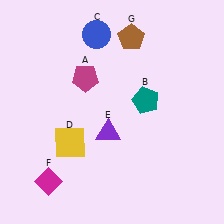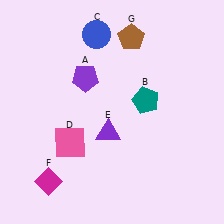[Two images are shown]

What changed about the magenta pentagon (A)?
In Image 1, A is magenta. In Image 2, it changed to purple.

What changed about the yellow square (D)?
In Image 1, D is yellow. In Image 2, it changed to pink.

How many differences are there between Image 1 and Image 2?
There are 2 differences between the two images.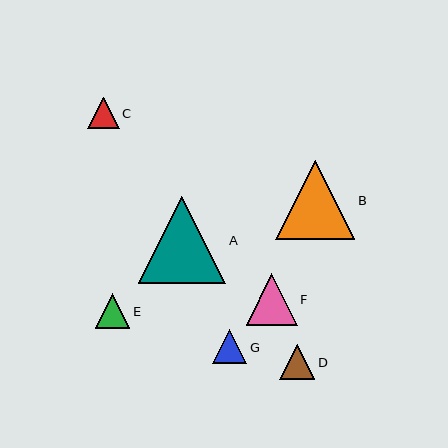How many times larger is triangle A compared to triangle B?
Triangle A is approximately 1.1 times the size of triangle B.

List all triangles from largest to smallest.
From largest to smallest: A, B, F, D, E, G, C.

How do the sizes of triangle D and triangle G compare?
Triangle D and triangle G are approximately the same size.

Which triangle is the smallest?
Triangle C is the smallest with a size of approximately 32 pixels.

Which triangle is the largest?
Triangle A is the largest with a size of approximately 87 pixels.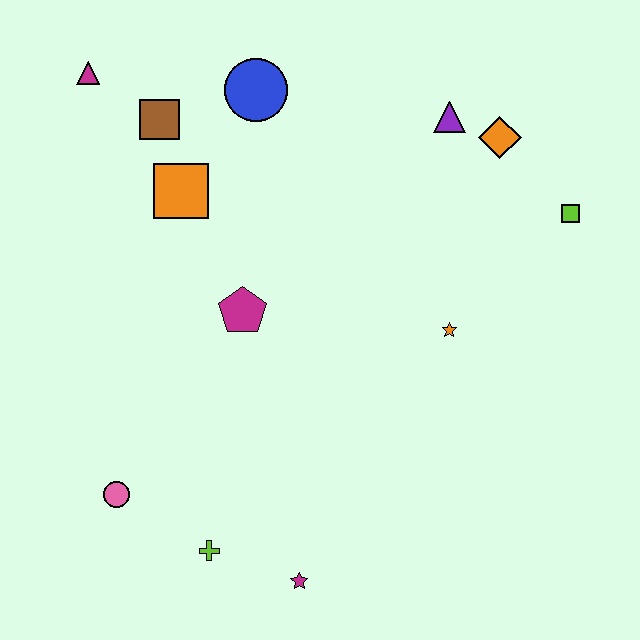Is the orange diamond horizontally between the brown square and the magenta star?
No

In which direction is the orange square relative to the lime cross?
The orange square is above the lime cross.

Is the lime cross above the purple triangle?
No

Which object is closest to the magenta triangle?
The brown square is closest to the magenta triangle.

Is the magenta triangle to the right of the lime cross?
No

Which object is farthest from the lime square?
The pink circle is farthest from the lime square.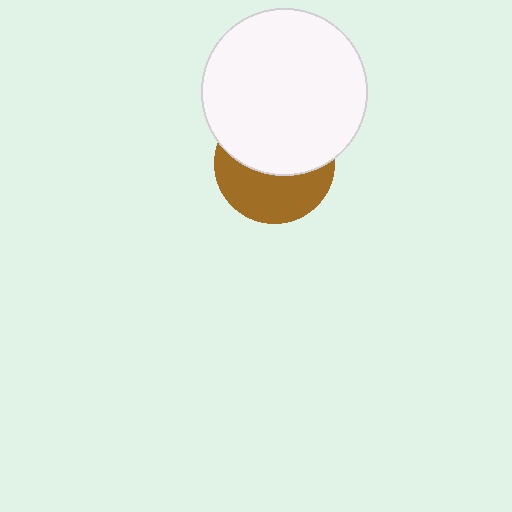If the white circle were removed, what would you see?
You would see the complete brown circle.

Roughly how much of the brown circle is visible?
About half of it is visible (roughly 46%).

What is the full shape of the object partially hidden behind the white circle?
The partially hidden object is a brown circle.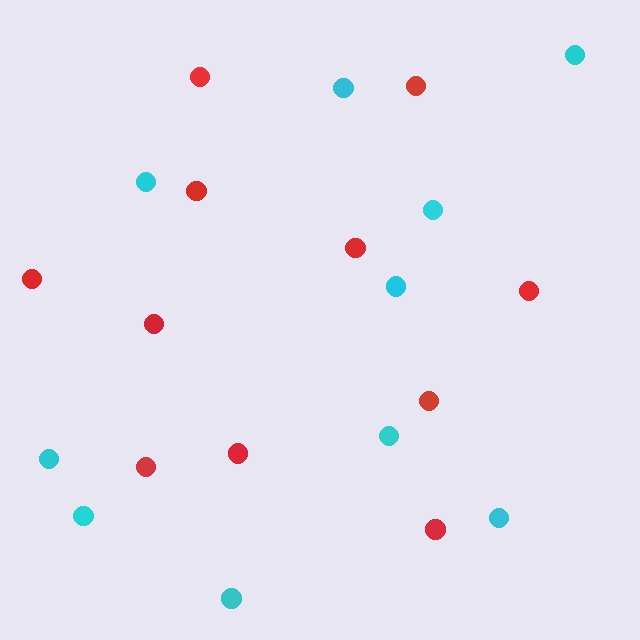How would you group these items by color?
There are 2 groups: one group of cyan circles (10) and one group of red circles (11).